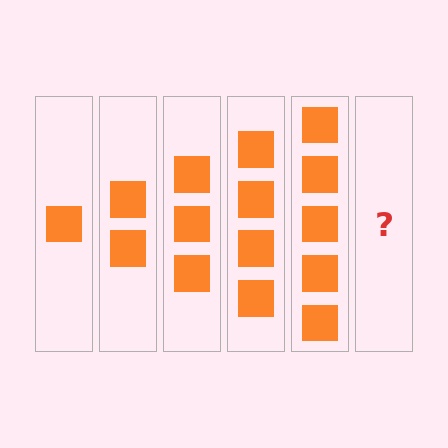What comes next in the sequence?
The next element should be 6 squares.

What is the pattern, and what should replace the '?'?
The pattern is that each step adds one more square. The '?' should be 6 squares.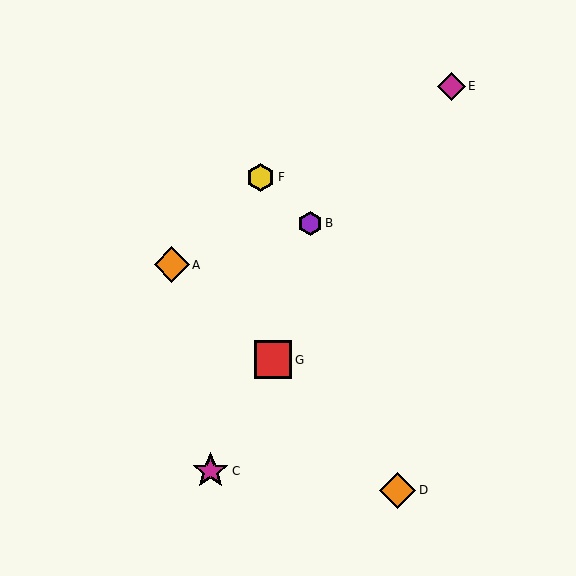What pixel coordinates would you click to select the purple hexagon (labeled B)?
Click at (310, 223) to select the purple hexagon B.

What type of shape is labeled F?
Shape F is a yellow hexagon.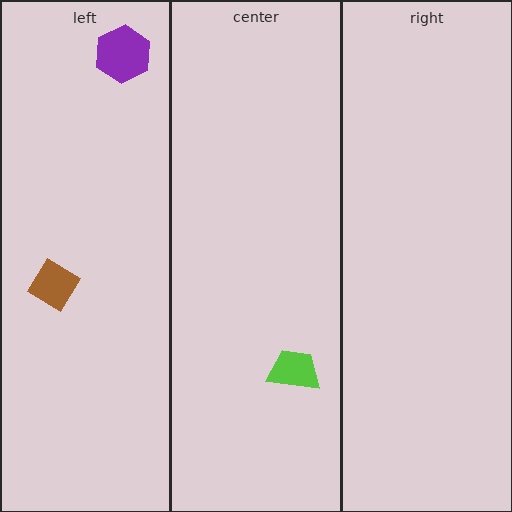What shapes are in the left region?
The purple hexagon, the brown diamond.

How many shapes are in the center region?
1.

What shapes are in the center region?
The lime trapezoid.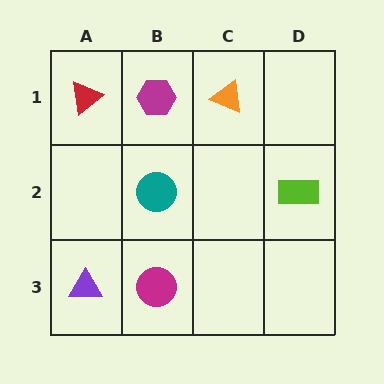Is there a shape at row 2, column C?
No, that cell is empty.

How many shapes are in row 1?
3 shapes.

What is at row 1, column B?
A magenta hexagon.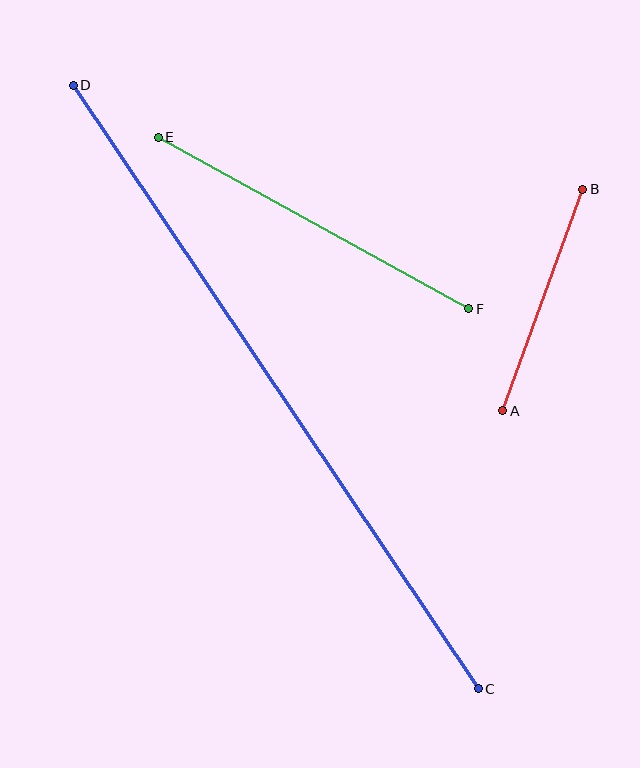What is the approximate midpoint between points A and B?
The midpoint is at approximately (543, 300) pixels.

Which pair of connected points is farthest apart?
Points C and D are farthest apart.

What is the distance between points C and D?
The distance is approximately 727 pixels.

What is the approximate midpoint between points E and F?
The midpoint is at approximately (313, 223) pixels.